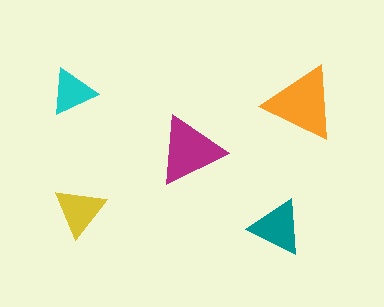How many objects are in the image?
There are 5 objects in the image.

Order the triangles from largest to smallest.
the orange one, the magenta one, the teal one, the yellow one, the cyan one.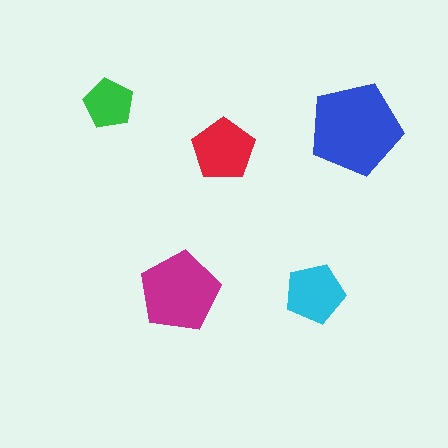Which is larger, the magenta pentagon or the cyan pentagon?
The magenta one.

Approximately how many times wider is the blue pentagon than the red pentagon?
About 1.5 times wider.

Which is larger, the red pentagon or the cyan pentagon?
The red one.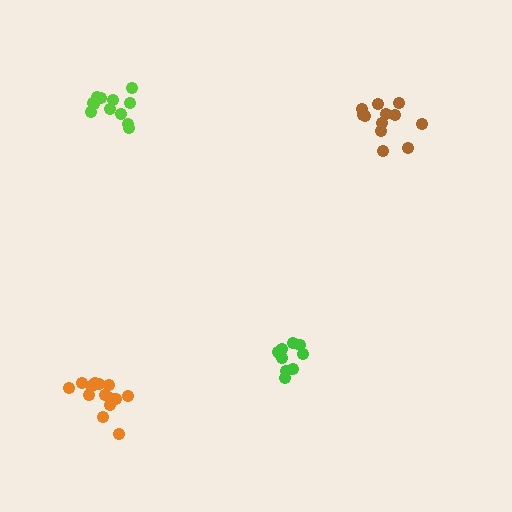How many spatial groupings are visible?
There are 4 spatial groupings.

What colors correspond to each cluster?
The clusters are colored: green, brown, lime, orange.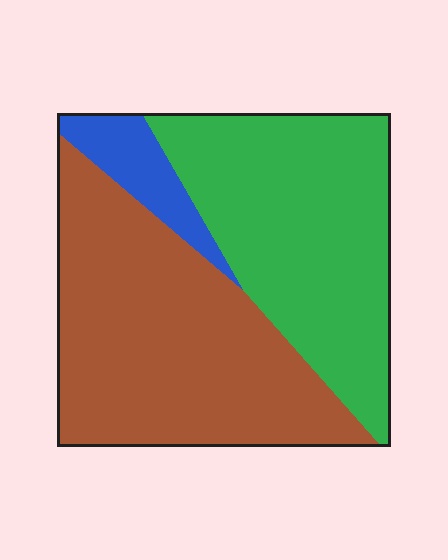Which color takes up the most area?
Brown, at roughly 50%.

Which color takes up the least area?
Blue, at roughly 10%.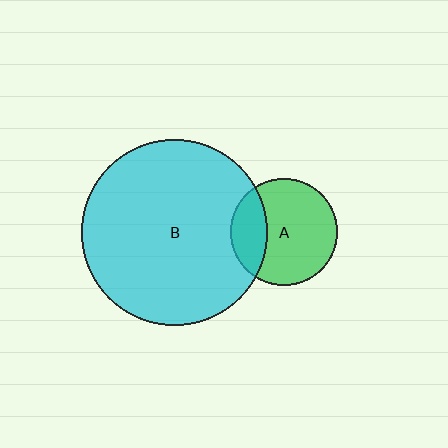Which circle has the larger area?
Circle B (cyan).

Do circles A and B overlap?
Yes.